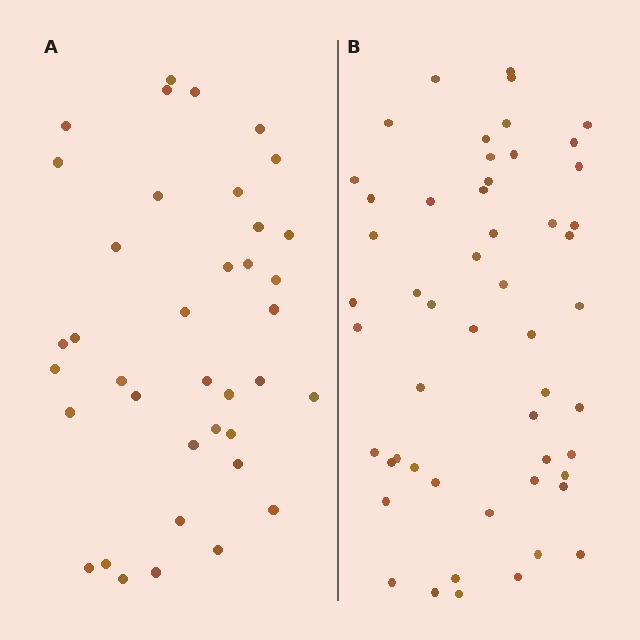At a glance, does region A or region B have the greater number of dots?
Region B (the right region) has more dots.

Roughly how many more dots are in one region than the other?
Region B has approximately 15 more dots than region A.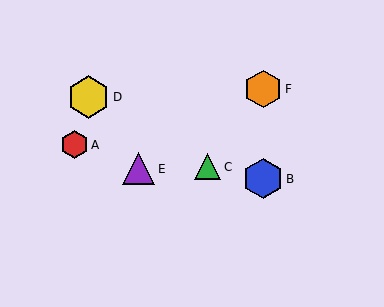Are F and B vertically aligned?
Yes, both are at x≈263.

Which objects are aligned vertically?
Objects B, F are aligned vertically.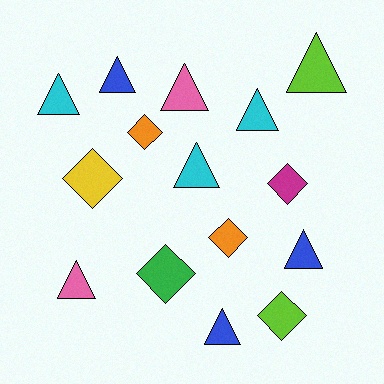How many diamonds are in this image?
There are 6 diamonds.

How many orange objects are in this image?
There are 2 orange objects.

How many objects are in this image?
There are 15 objects.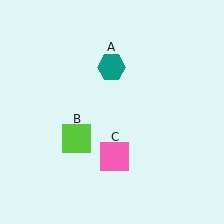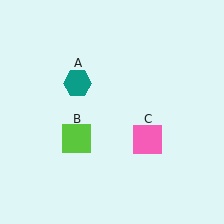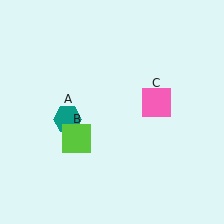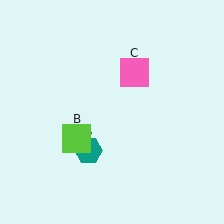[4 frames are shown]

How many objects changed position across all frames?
2 objects changed position: teal hexagon (object A), pink square (object C).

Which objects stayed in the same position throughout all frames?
Lime square (object B) remained stationary.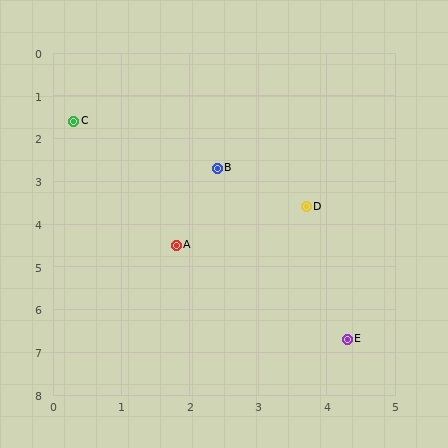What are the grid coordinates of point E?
Point E is at approximately (4.3, 6.7).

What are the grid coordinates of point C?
Point C is at approximately (0.3, 1.6).